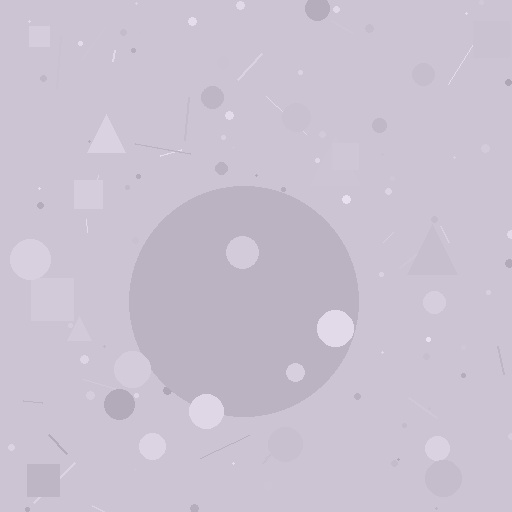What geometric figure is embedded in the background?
A circle is embedded in the background.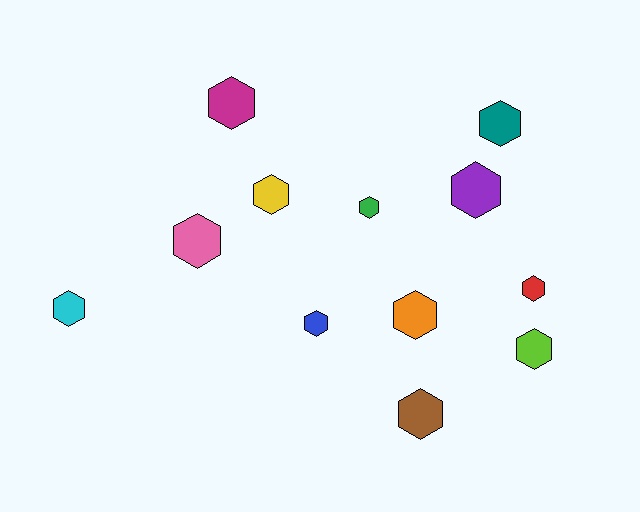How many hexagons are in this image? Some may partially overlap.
There are 12 hexagons.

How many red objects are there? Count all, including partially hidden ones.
There is 1 red object.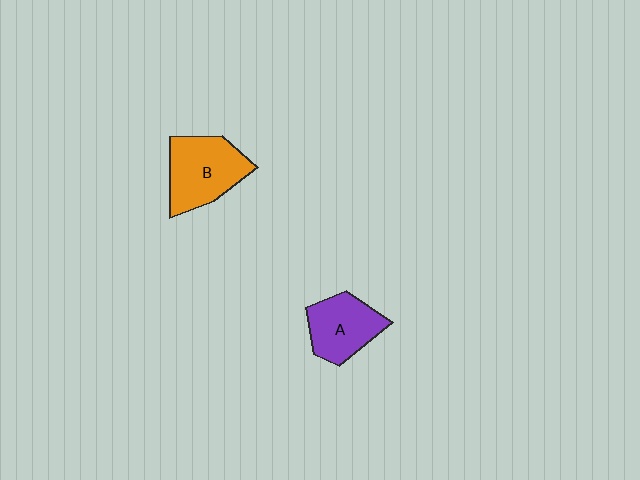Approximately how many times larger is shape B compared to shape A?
Approximately 1.2 times.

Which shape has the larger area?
Shape B (orange).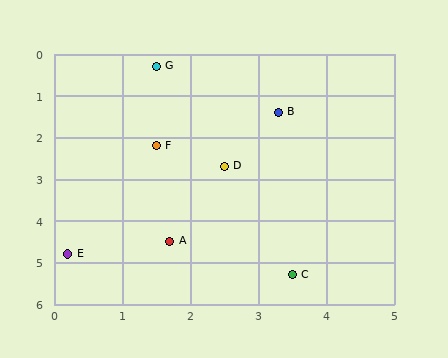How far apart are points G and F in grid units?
Points G and F are about 1.9 grid units apart.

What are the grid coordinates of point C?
Point C is at approximately (3.5, 5.3).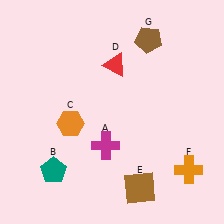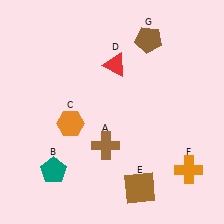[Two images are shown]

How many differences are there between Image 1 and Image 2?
There is 1 difference between the two images.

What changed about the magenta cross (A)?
In Image 1, A is magenta. In Image 2, it changed to brown.